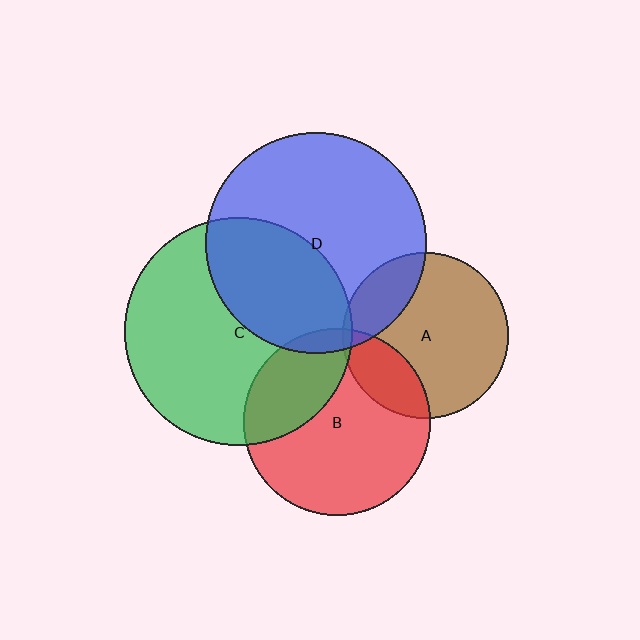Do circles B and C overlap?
Yes.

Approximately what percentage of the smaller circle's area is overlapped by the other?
Approximately 30%.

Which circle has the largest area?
Circle C (green).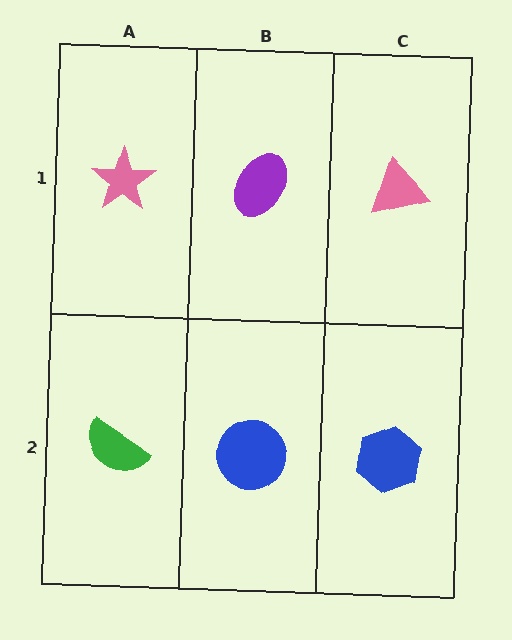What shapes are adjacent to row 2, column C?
A pink triangle (row 1, column C), a blue circle (row 2, column B).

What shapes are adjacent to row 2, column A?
A pink star (row 1, column A), a blue circle (row 2, column B).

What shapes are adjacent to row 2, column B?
A purple ellipse (row 1, column B), a green semicircle (row 2, column A), a blue hexagon (row 2, column C).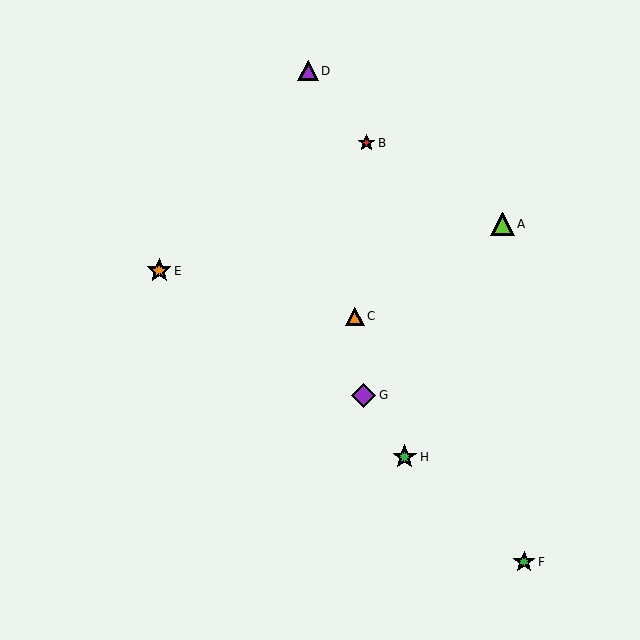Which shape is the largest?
The purple diamond (labeled G) is the largest.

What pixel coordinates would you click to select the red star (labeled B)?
Click at (367, 143) to select the red star B.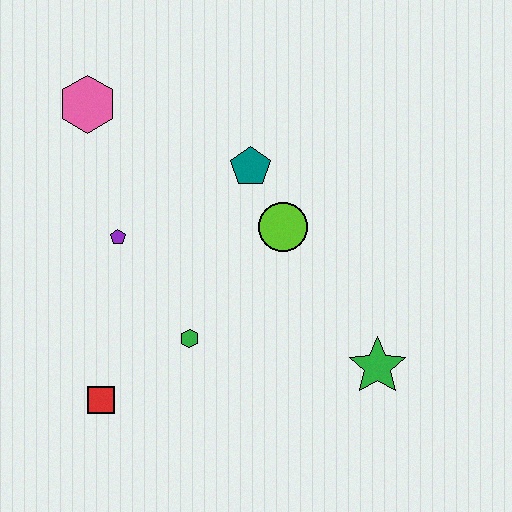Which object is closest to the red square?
The green hexagon is closest to the red square.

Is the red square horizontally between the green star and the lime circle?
No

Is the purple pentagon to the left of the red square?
No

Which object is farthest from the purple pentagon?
The green star is farthest from the purple pentagon.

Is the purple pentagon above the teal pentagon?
No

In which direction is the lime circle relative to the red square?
The lime circle is to the right of the red square.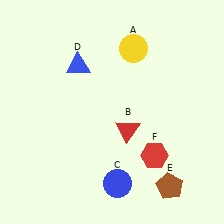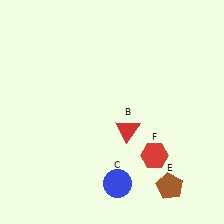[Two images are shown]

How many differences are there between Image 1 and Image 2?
There are 2 differences between the two images.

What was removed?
The yellow circle (A), the blue triangle (D) were removed in Image 2.